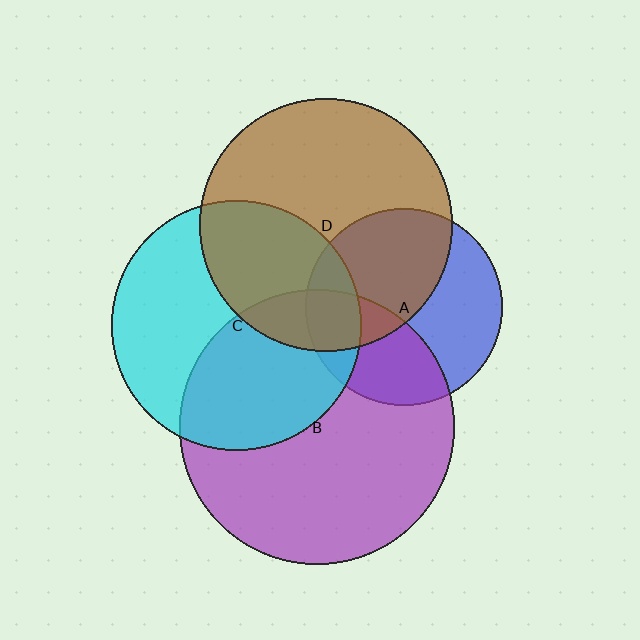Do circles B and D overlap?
Yes.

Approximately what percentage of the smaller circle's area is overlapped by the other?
Approximately 15%.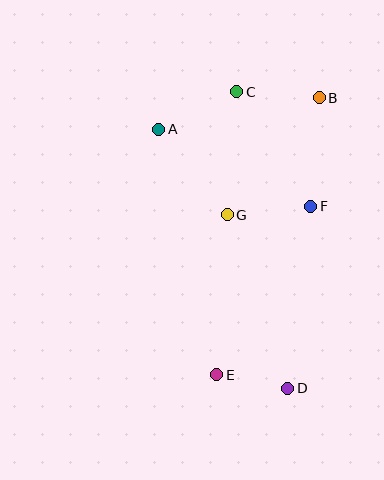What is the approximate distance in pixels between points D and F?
The distance between D and F is approximately 184 pixels.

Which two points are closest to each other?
Points D and E are closest to each other.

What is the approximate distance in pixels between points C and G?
The distance between C and G is approximately 123 pixels.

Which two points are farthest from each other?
Points C and D are farthest from each other.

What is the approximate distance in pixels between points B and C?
The distance between B and C is approximately 83 pixels.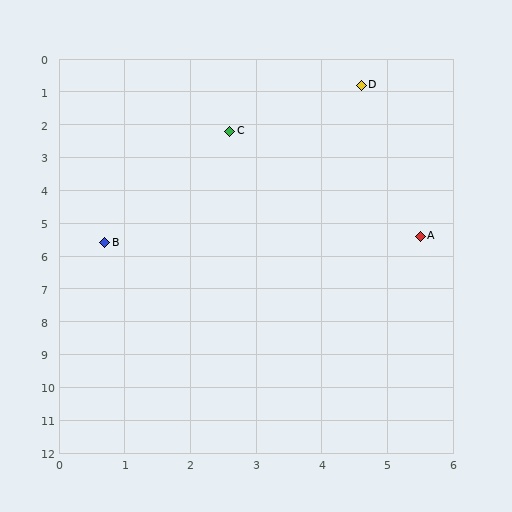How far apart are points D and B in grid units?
Points D and B are about 6.2 grid units apart.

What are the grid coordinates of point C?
Point C is at approximately (2.6, 2.2).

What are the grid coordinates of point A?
Point A is at approximately (5.5, 5.4).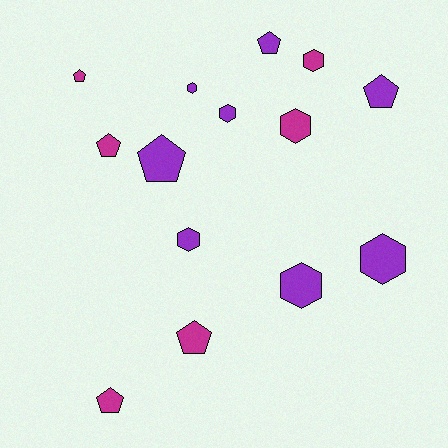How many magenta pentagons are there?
There are 4 magenta pentagons.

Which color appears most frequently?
Purple, with 8 objects.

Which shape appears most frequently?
Hexagon, with 7 objects.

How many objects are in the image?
There are 14 objects.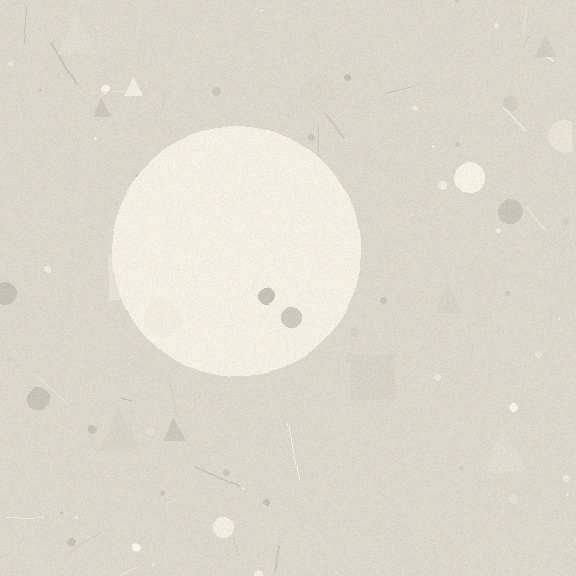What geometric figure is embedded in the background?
A circle is embedded in the background.